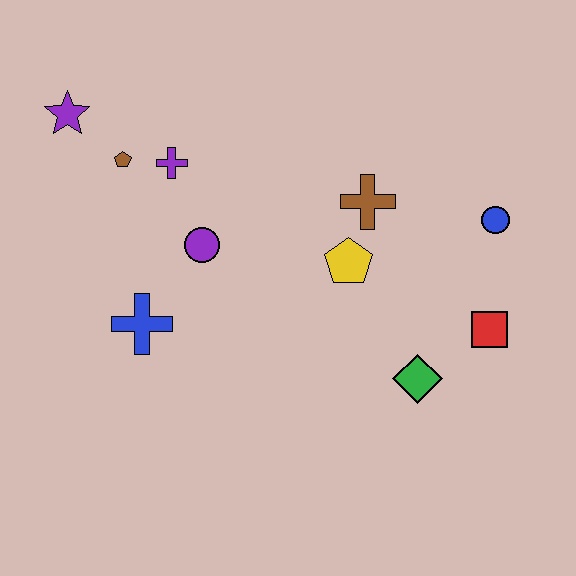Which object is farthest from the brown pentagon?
The red square is farthest from the brown pentagon.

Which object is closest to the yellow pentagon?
The brown cross is closest to the yellow pentagon.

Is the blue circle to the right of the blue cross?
Yes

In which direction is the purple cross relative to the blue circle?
The purple cross is to the left of the blue circle.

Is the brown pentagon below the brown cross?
No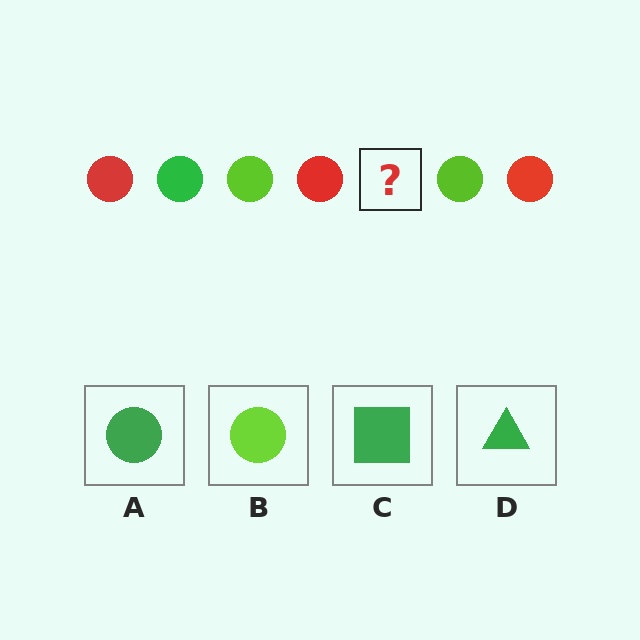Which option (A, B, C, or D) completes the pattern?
A.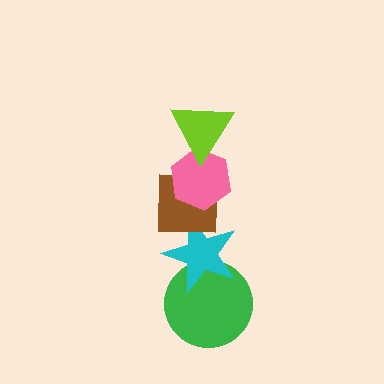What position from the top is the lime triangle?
The lime triangle is 1st from the top.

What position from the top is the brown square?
The brown square is 3rd from the top.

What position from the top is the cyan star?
The cyan star is 4th from the top.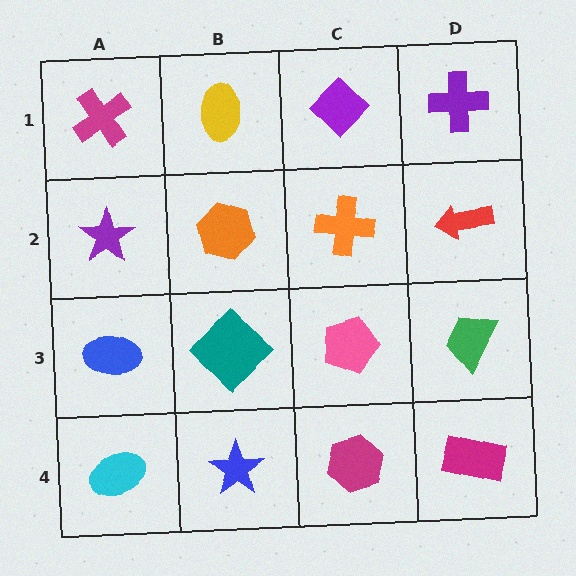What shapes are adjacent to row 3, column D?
A red arrow (row 2, column D), a magenta rectangle (row 4, column D), a pink pentagon (row 3, column C).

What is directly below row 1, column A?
A purple star.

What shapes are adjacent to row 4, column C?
A pink pentagon (row 3, column C), a blue star (row 4, column B), a magenta rectangle (row 4, column D).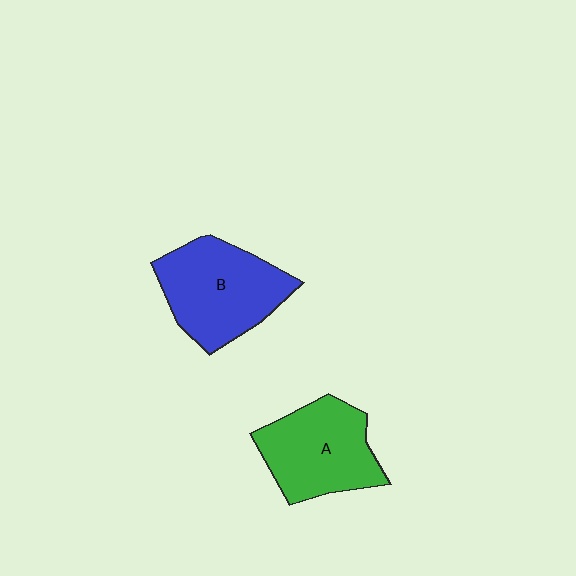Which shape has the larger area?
Shape B (blue).